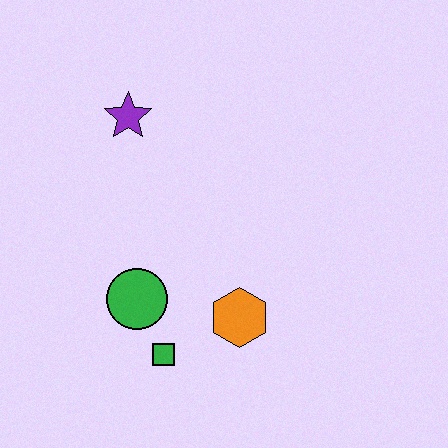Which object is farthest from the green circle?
The purple star is farthest from the green circle.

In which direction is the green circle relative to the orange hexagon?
The green circle is to the left of the orange hexagon.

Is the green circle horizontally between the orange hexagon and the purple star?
Yes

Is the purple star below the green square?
No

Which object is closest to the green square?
The green circle is closest to the green square.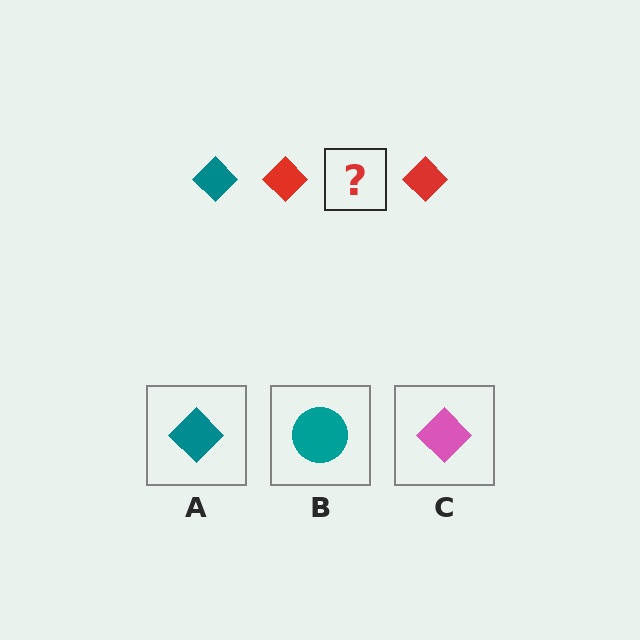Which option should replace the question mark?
Option A.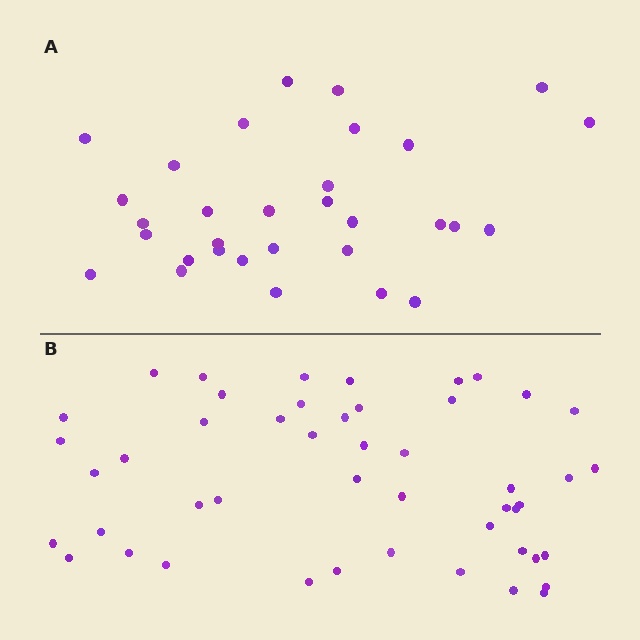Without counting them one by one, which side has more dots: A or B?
Region B (the bottom region) has more dots.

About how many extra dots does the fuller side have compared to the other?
Region B has approximately 15 more dots than region A.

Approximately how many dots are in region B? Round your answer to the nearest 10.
About 50 dots. (The exact count is 48, which rounds to 50.)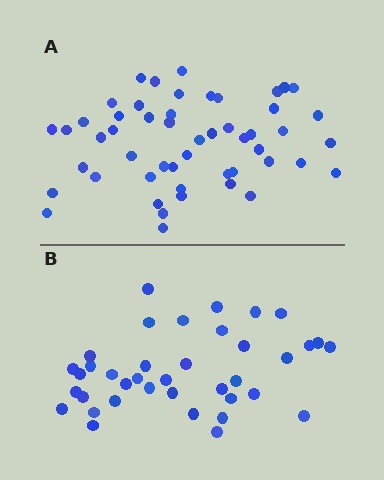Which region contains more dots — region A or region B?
Region A (the top region) has more dots.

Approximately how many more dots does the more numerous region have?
Region A has approximately 15 more dots than region B.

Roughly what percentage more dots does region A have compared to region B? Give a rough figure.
About 35% more.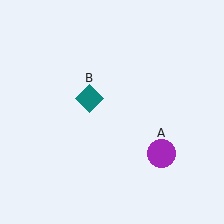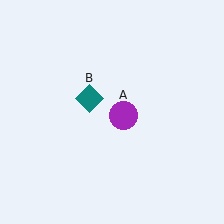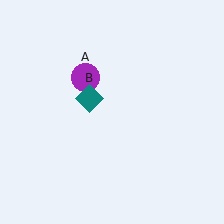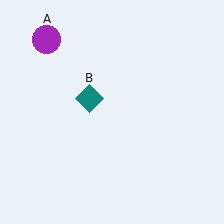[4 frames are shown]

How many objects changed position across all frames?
1 object changed position: purple circle (object A).